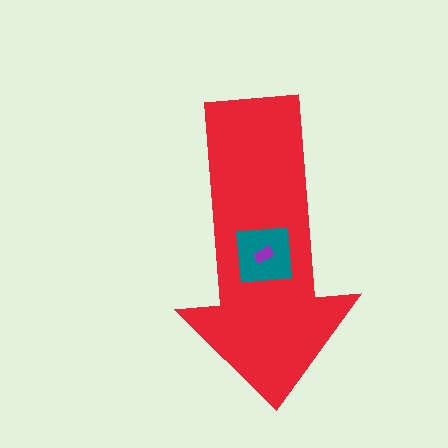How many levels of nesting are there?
3.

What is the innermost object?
The purple rectangle.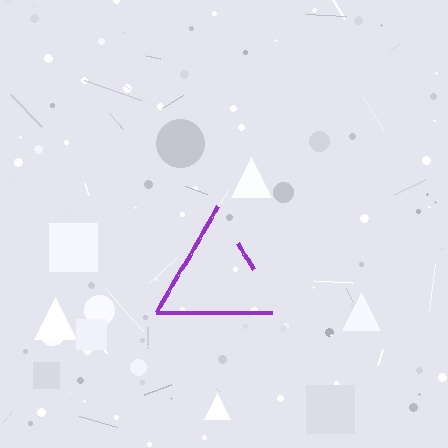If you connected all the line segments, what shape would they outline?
They would outline a triangle.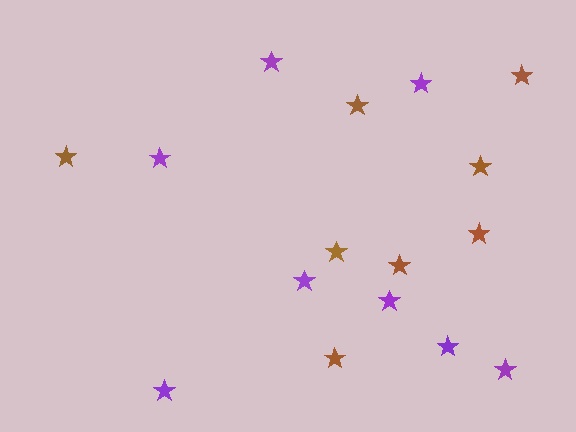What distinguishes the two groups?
There are 2 groups: one group of brown stars (8) and one group of purple stars (8).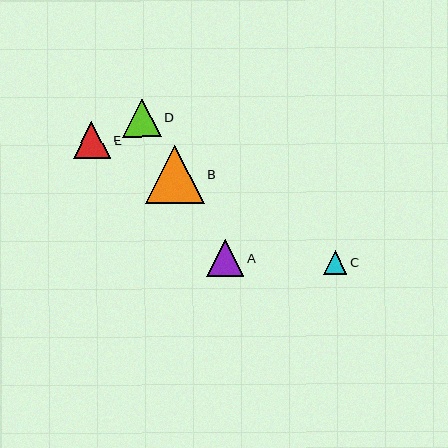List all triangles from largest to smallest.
From largest to smallest: B, D, E, A, C.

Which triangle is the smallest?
Triangle C is the smallest with a size of approximately 24 pixels.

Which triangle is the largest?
Triangle B is the largest with a size of approximately 58 pixels.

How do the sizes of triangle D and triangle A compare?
Triangle D and triangle A are approximately the same size.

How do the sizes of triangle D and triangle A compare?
Triangle D and triangle A are approximately the same size.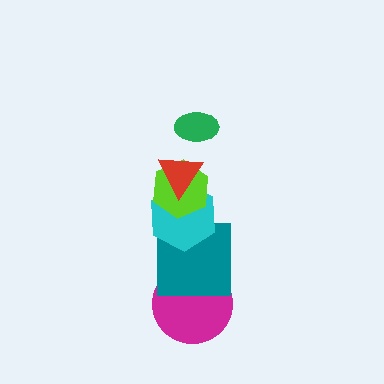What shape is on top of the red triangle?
The green ellipse is on top of the red triangle.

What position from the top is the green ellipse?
The green ellipse is 1st from the top.